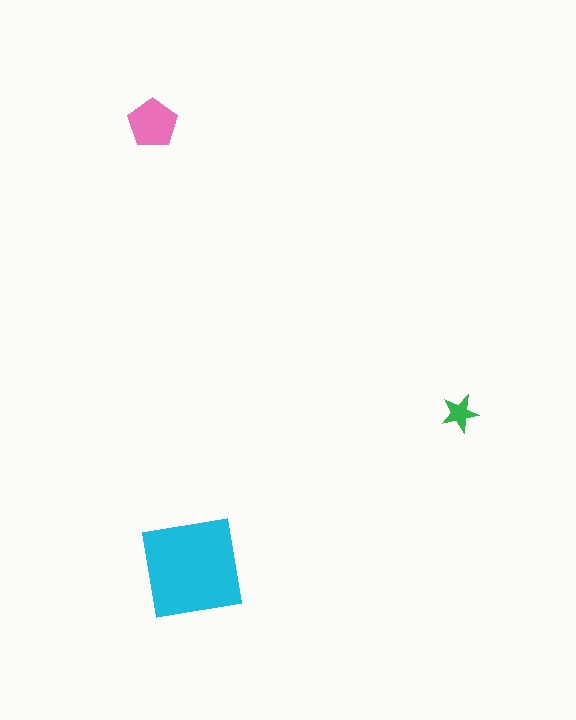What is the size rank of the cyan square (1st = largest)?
1st.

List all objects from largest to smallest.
The cyan square, the pink pentagon, the green star.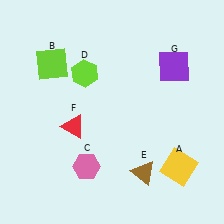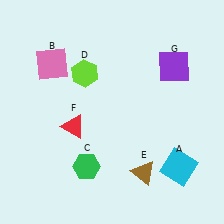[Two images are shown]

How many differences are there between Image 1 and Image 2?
There are 3 differences between the two images.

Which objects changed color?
A changed from yellow to cyan. B changed from lime to pink. C changed from pink to green.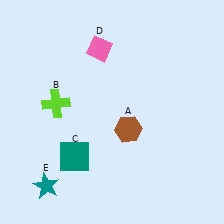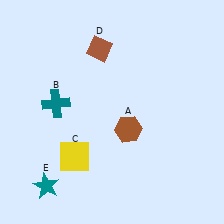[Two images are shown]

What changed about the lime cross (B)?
In Image 1, B is lime. In Image 2, it changed to teal.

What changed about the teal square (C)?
In Image 1, C is teal. In Image 2, it changed to yellow.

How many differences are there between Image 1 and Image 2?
There are 3 differences between the two images.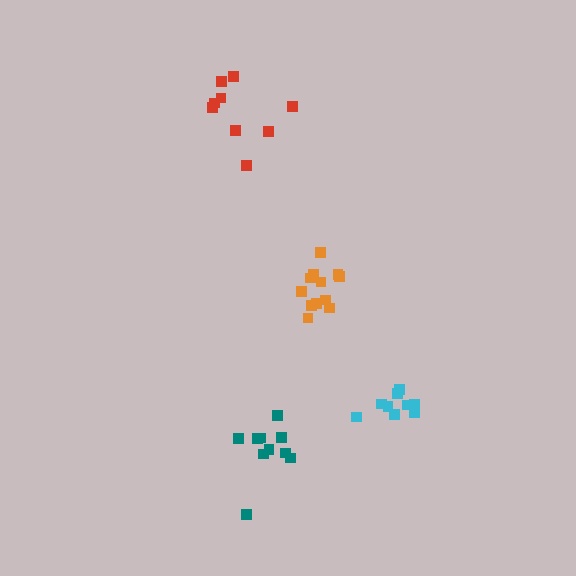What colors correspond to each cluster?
The clusters are colored: cyan, teal, red, orange.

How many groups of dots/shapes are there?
There are 4 groups.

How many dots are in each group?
Group 1: 9 dots, Group 2: 10 dots, Group 3: 9 dots, Group 4: 12 dots (40 total).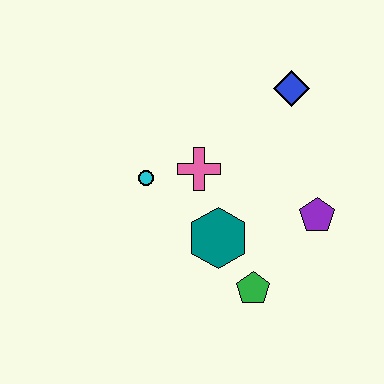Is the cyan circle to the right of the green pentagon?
No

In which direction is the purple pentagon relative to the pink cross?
The purple pentagon is to the right of the pink cross.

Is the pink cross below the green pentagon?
No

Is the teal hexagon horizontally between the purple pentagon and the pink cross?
Yes